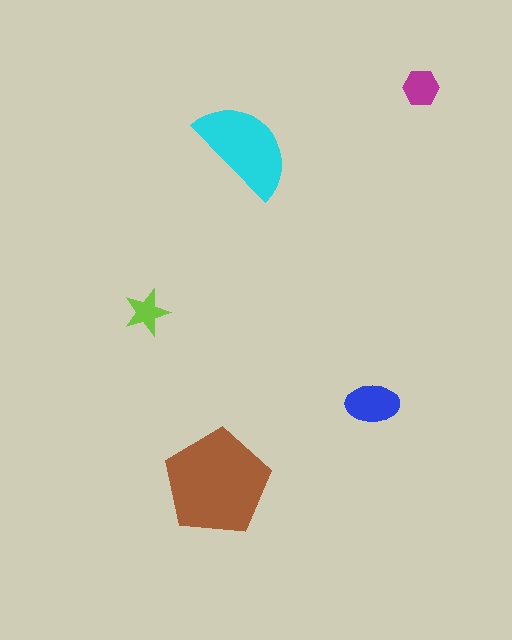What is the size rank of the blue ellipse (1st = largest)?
3rd.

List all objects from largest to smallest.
The brown pentagon, the cyan semicircle, the blue ellipse, the magenta hexagon, the lime star.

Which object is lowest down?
The brown pentagon is bottommost.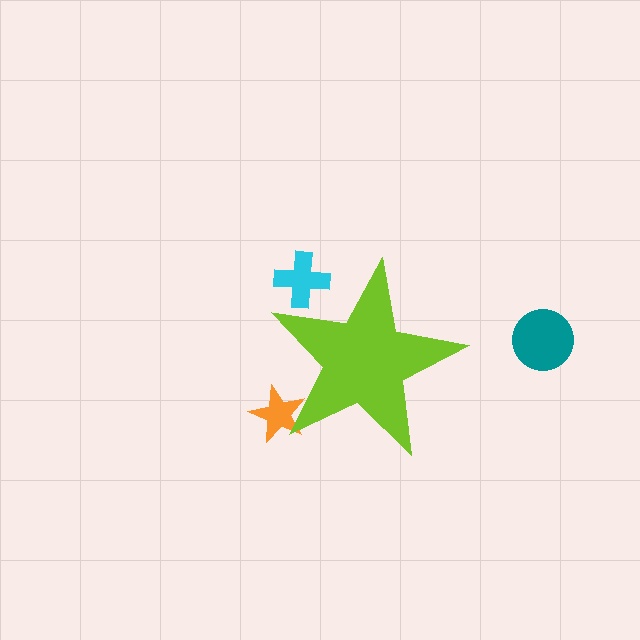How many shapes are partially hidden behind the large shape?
2 shapes are partially hidden.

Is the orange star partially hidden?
Yes, the orange star is partially hidden behind the lime star.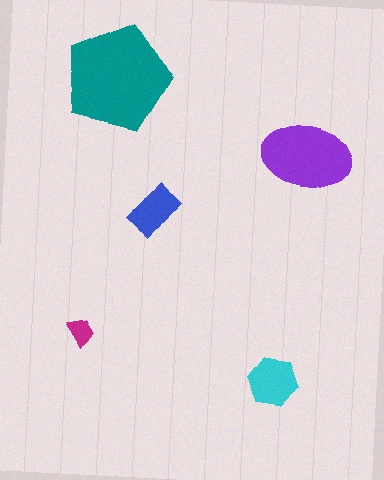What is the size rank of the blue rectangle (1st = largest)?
4th.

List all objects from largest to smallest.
The teal pentagon, the purple ellipse, the cyan hexagon, the blue rectangle, the magenta trapezoid.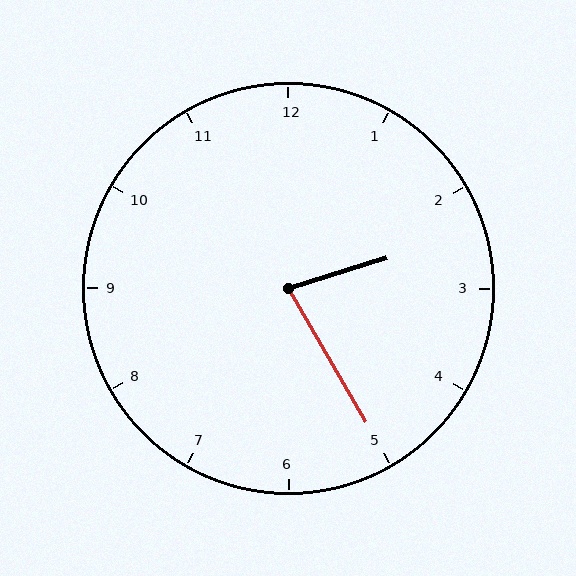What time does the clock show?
2:25.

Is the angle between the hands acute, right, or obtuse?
It is acute.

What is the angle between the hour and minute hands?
Approximately 78 degrees.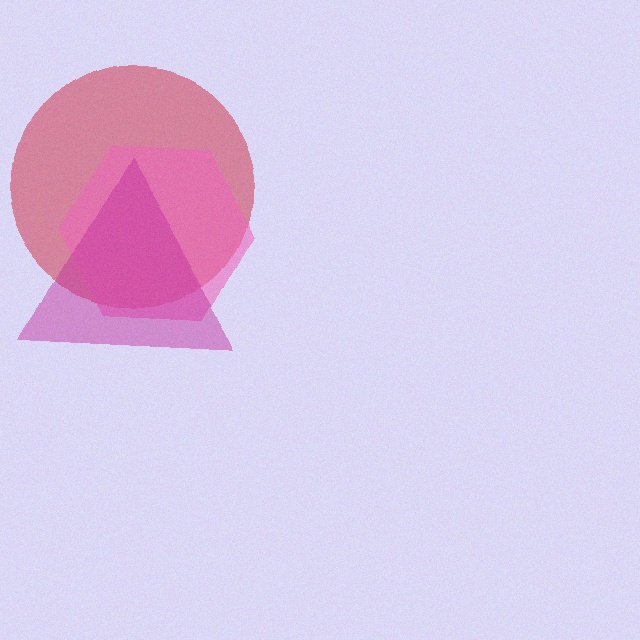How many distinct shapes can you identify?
There are 3 distinct shapes: a red circle, a pink hexagon, a magenta triangle.